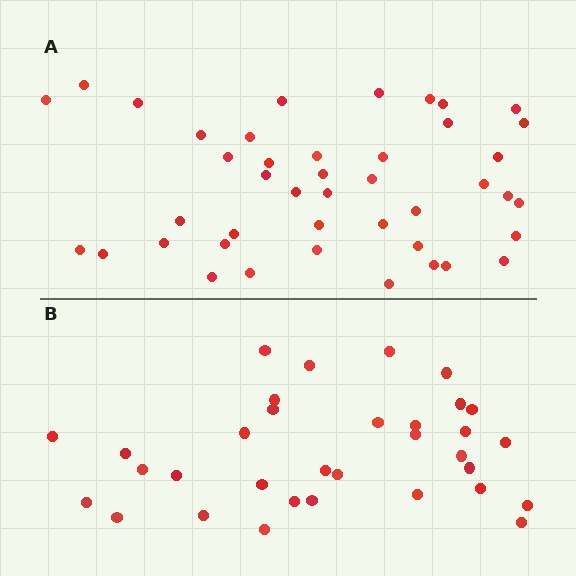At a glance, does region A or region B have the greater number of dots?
Region A (the top region) has more dots.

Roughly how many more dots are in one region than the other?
Region A has roughly 10 or so more dots than region B.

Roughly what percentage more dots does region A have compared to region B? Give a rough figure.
About 30% more.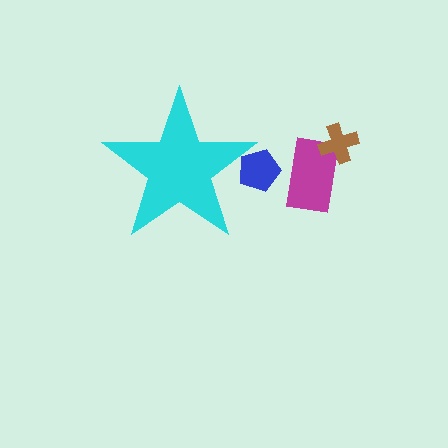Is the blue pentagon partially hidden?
Yes, the blue pentagon is partially hidden behind the cyan star.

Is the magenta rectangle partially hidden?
No, the magenta rectangle is fully visible.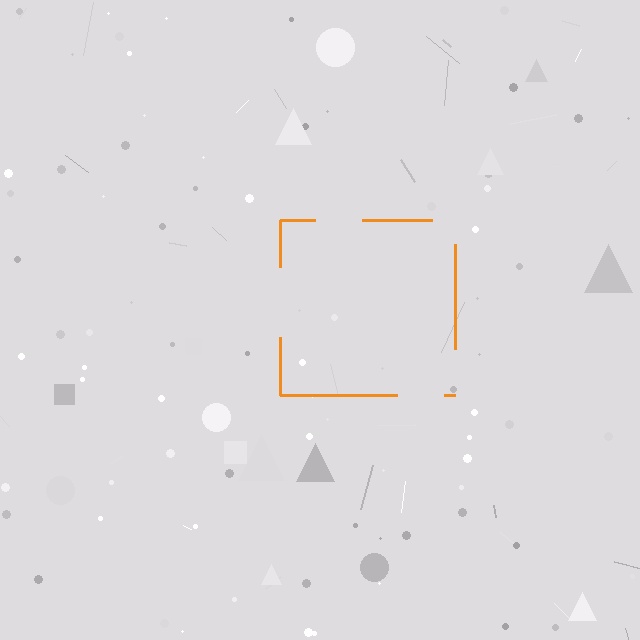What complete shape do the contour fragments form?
The contour fragments form a square.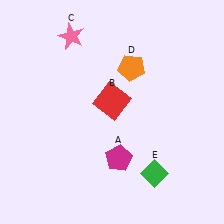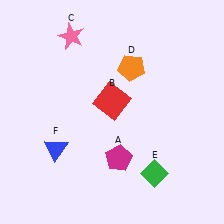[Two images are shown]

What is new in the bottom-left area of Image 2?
A blue triangle (F) was added in the bottom-left area of Image 2.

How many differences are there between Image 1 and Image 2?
There is 1 difference between the two images.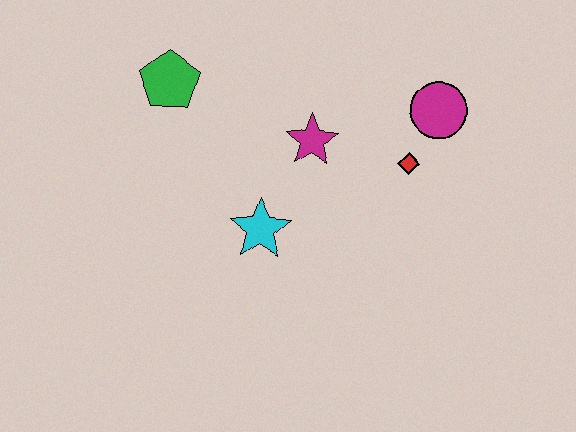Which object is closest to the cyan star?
The magenta star is closest to the cyan star.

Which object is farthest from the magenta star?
The green pentagon is farthest from the magenta star.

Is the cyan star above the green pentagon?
No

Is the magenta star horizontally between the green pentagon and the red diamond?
Yes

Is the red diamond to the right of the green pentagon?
Yes